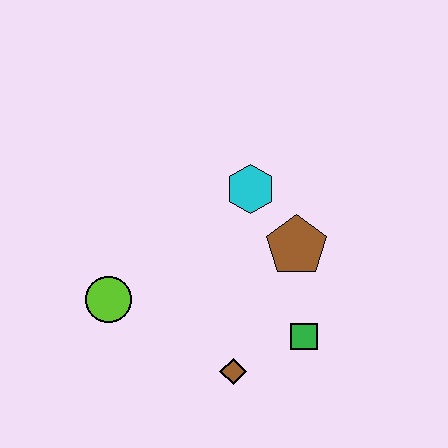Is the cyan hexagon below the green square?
No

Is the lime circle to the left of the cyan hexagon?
Yes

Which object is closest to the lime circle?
The brown diamond is closest to the lime circle.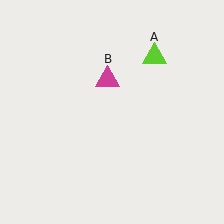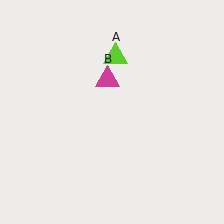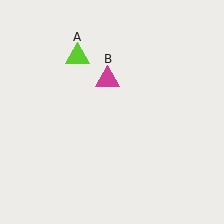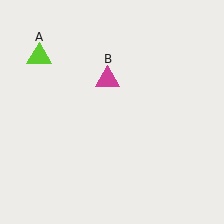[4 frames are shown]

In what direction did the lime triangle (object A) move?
The lime triangle (object A) moved left.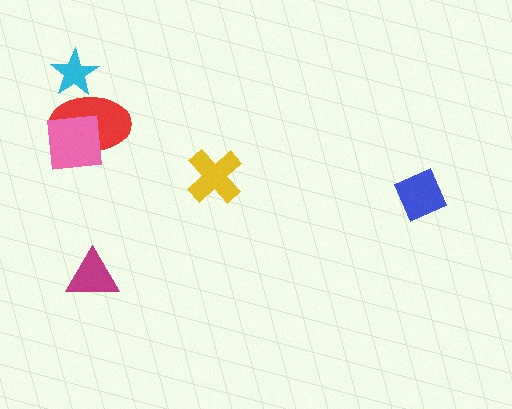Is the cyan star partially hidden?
Yes, it is partially covered by another shape.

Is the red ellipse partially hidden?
Yes, it is partially covered by another shape.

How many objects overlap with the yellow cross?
0 objects overlap with the yellow cross.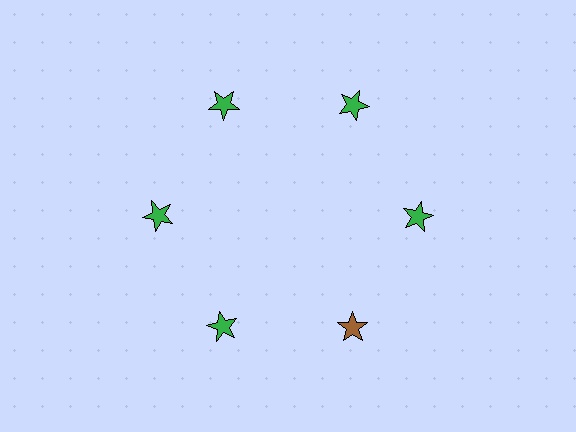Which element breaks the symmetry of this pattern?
The brown star at roughly the 5 o'clock position breaks the symmetry. All other shapes are green stars.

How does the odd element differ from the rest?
It has a different color: brown instead of green.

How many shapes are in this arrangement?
There are 6 shapes arranged in a ring pattern.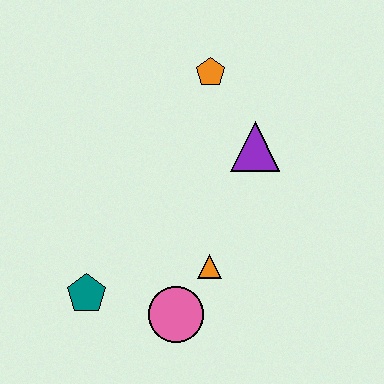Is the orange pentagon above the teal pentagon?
Yes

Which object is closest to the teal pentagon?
The pink circle is closest to the teal pentagon.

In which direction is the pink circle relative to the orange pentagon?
The pink circle is below the orange pentagon.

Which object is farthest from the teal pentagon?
The orange pentagon is farthest from the teal pentagon.